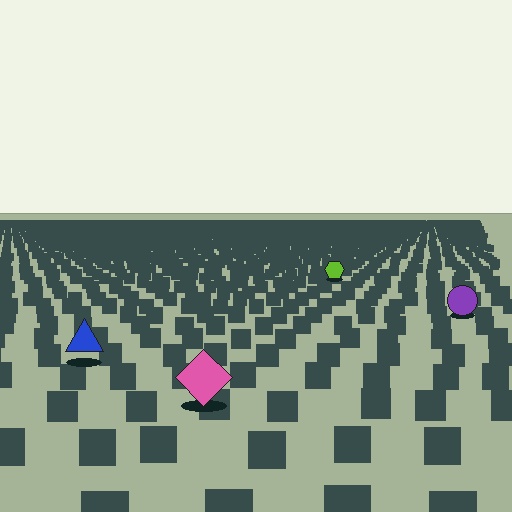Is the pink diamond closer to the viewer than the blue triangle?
Yes. The pink diamond is closer — you can tell from the texture gradient: the ground texture is coarser near it.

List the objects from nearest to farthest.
From nearest to farthest: the pink diamond, the blue triangle, the purple circle, the lime hexagon.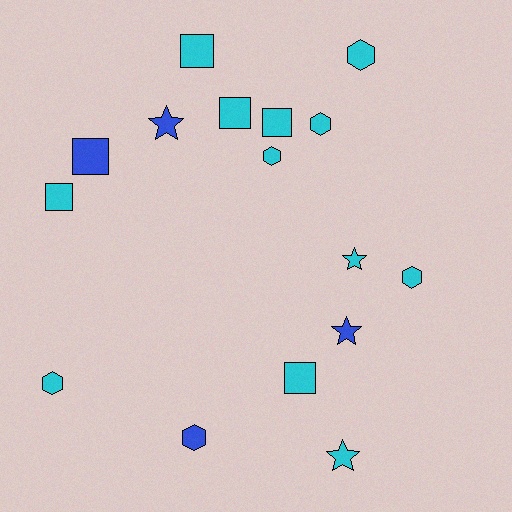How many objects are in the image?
There are 16 objects.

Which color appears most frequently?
Cyan, with 12 objects.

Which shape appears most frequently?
Hexagon, with 6 objects.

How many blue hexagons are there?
There is 1 blue hexagon.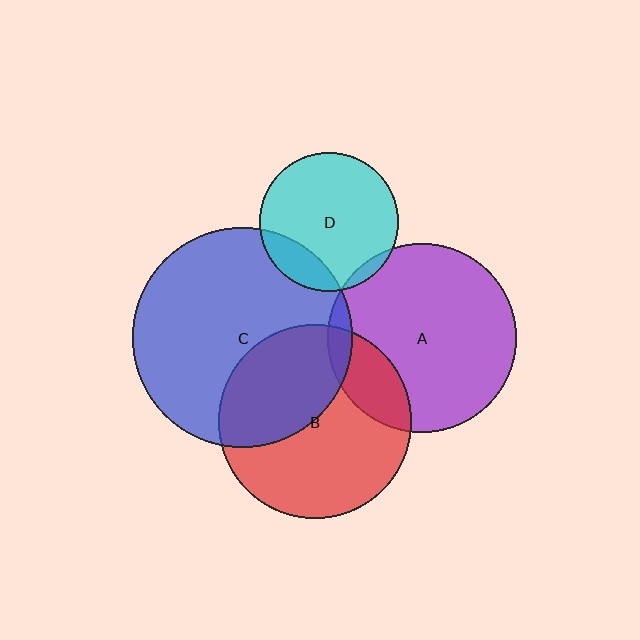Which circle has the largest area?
Circle C (blue).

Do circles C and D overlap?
Yes.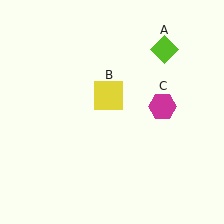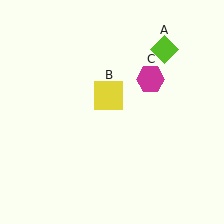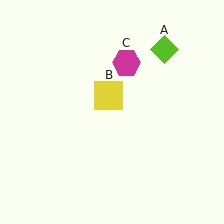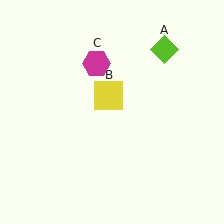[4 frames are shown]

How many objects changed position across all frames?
1 object changed position: magenta hexagon (object C).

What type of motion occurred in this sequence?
The magenta hexagon (object C) rotated counterclockwise around the center of the scene.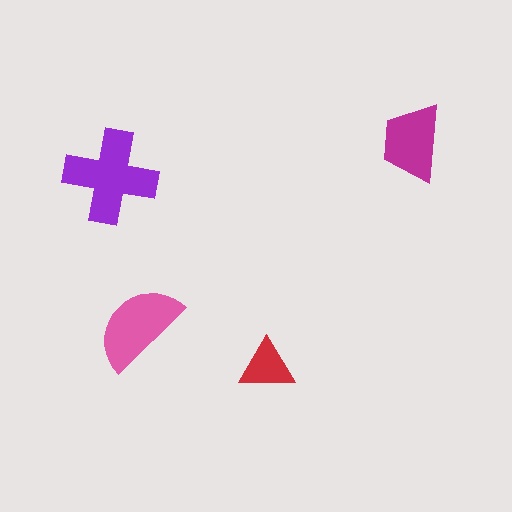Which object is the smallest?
The red triangle.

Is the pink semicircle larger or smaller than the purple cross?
Smaller.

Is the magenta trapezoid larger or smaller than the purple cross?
Smaller.